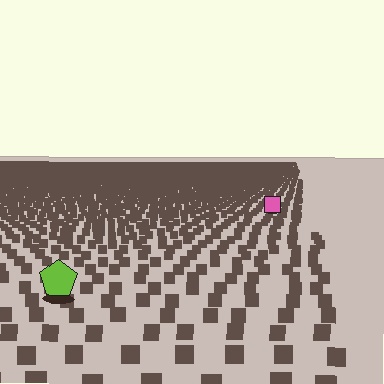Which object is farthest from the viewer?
The pink square is farthest from the viewer. It appears smaller and the ground texture around it is denser.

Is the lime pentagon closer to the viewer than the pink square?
Yes. The lime pentagon is closer — you can tell from the texture gradient: the ground texture is coarser near it.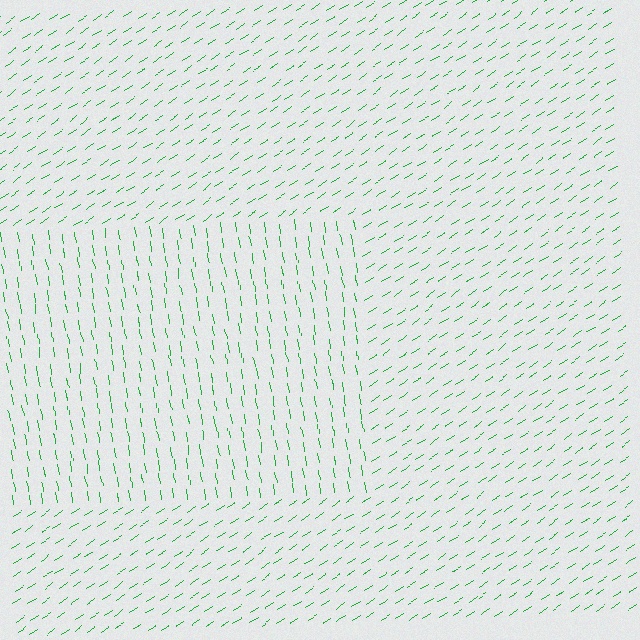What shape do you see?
I see a rectangle.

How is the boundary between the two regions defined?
The boundary is defined purely by a change in line orientation (approximately 65 degrees difference). All lines are the same color and thickness.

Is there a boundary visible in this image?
Yes, there is a texture boundary formed by a change in line orientation.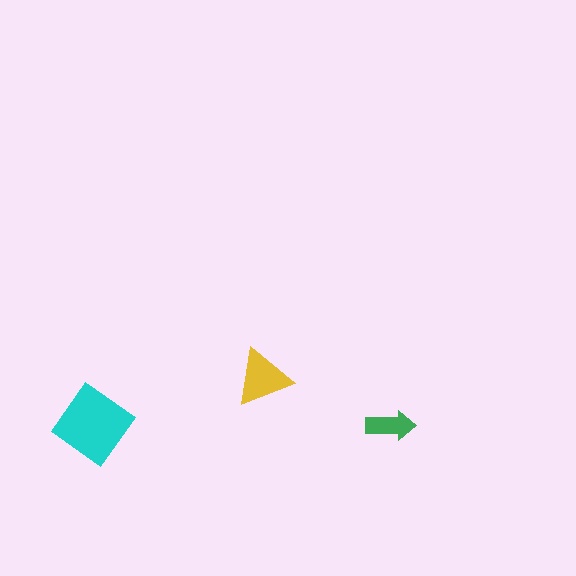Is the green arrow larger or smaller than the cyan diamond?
Smaller.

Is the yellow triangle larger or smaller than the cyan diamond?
Smaller.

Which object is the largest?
The cyan diamond.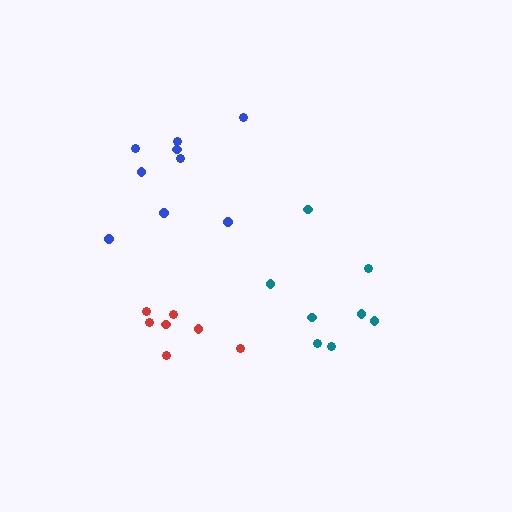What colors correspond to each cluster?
The clusters are colored: red, blue, teal.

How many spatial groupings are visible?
There are 3 spatial groupings.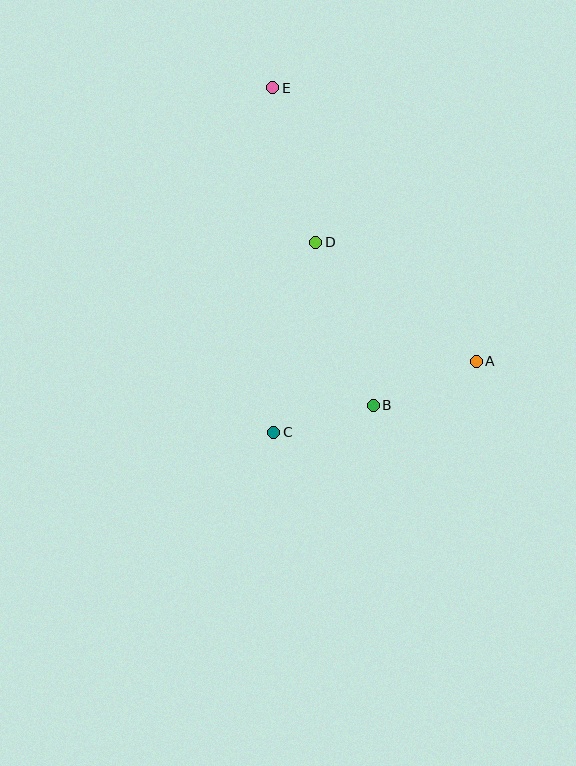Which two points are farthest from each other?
Points C and E are farthest from each other.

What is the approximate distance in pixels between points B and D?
The distance between B and D is approximately 173 pixels.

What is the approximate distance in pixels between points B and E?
The distance between B and E is approximately 333 pixels.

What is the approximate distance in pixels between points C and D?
The distance between C and D is approximately 194 pixels.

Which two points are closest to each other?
Points B and C are closest to each other.